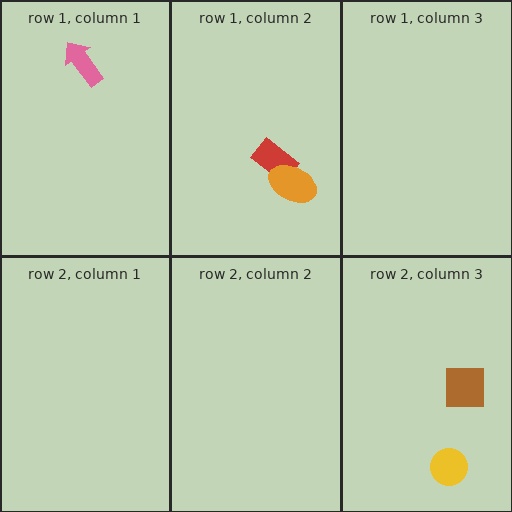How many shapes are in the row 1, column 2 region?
2.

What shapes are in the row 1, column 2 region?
The red rectangle, the orange ellipse.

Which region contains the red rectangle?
The row 1, column 2 region.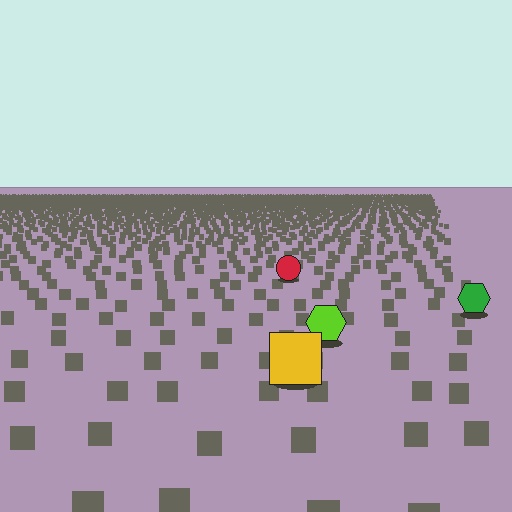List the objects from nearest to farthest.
From nearest to farthest: the yellow square, the lime hexagon, the green hexagon, the red circle.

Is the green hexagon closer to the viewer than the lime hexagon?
No. The lime hexagon is closer — you can tell from the texture gradient: the ground texture is coarser near it.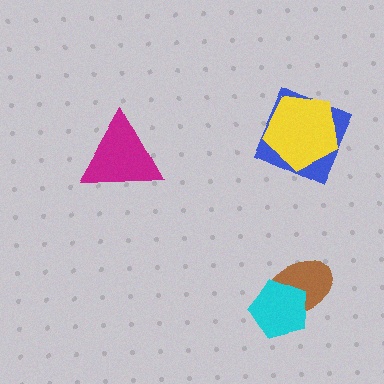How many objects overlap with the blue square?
1 object overlaps with the blue square.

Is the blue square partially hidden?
Yes, it is partially covered by another shape.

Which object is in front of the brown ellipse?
The cyan pentagon is in front of the brown ellipse.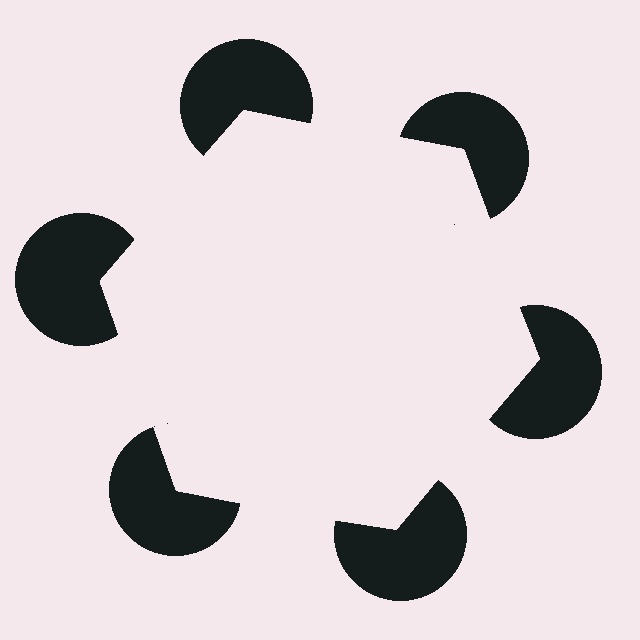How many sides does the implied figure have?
6 sides.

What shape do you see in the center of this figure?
An illusory hexagon — its edges are inferred from the aligned wedge cuts in the pac-man discs, not physically drawn.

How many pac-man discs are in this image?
There are 6 — one at each vertex of the illusory hexagon.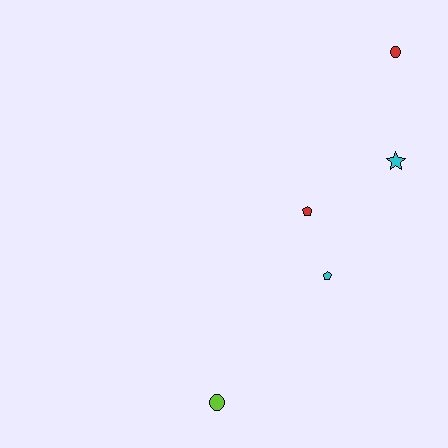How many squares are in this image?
There are no squares.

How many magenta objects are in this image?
There are no magenta objects.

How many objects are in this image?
There are 5 objects.